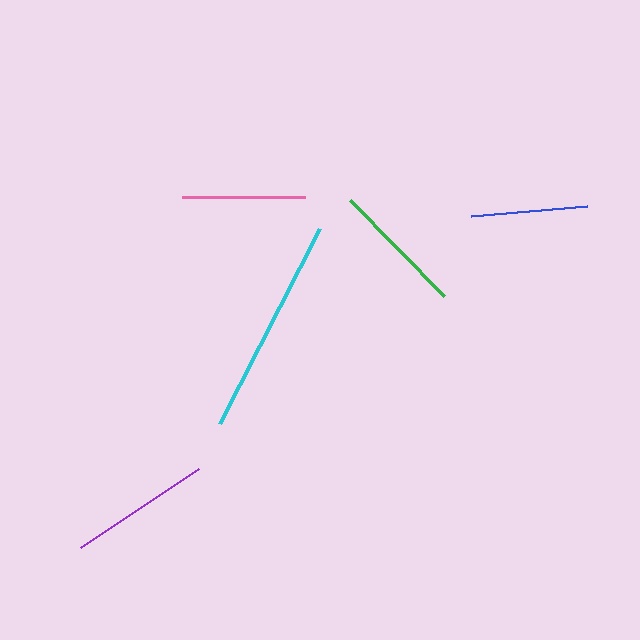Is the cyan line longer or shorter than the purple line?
The cyan line is longer than the purple line.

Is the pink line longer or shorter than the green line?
The green line is longer than the pink line.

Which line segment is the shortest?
The blue line is the shortest at approximately 117 pixels.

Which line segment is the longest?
The cyan line is the longest at approximately 220 pixels.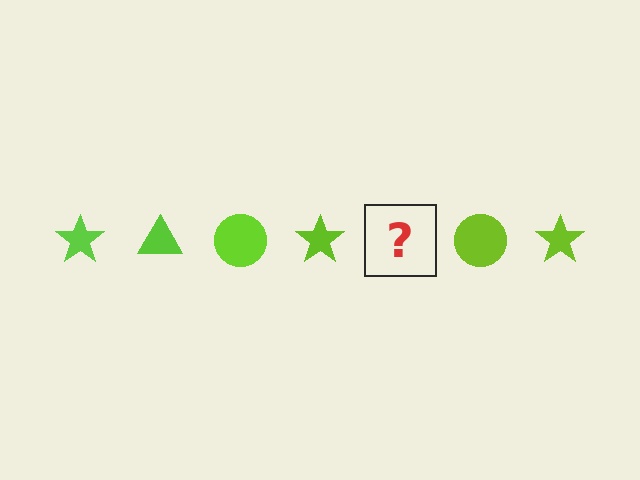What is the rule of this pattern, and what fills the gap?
The rule is that the pattern cycles through star, triangle, circle shapes in lime. The gap should be filled with a lime triangle.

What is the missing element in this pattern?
The missing element is a lime triangle.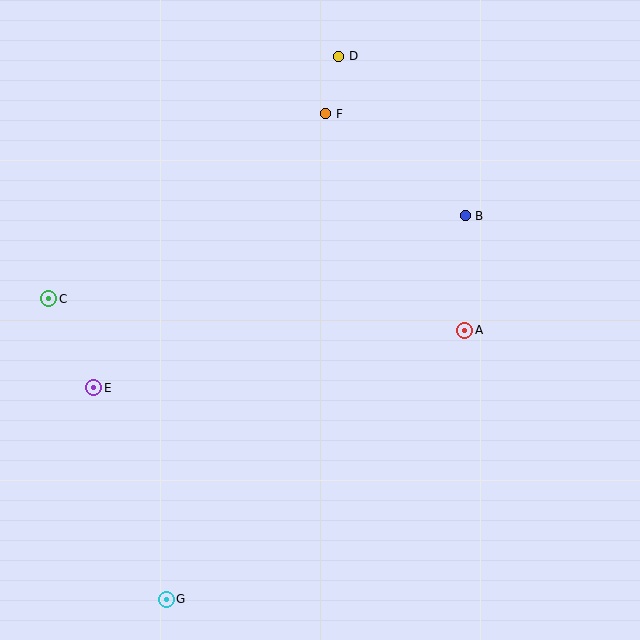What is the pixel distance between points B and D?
The distance between B and D is 204 pixels.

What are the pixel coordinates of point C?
Point C is at (49, 299).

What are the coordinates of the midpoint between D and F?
The midpoint between D and F is at (332, 85).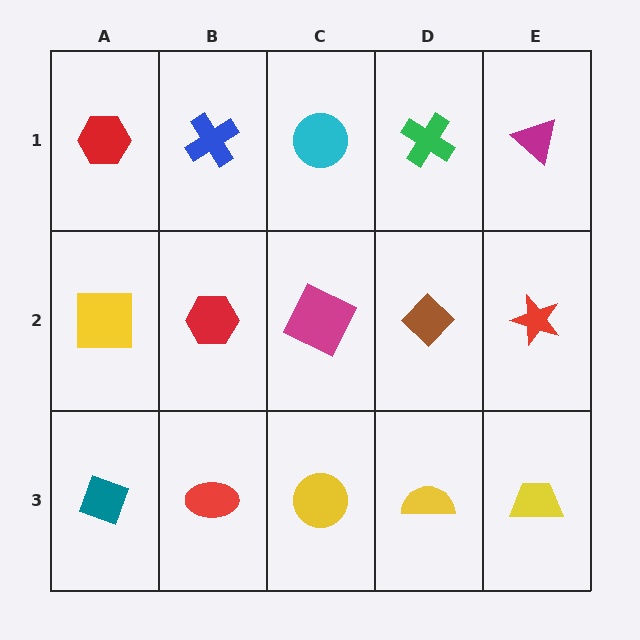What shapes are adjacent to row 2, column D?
A green cross (row 1, column D), a yellow semicircle (row 3, column D), a magenta square (row 2, column C), a red star (row 2, column E).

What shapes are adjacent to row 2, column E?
A magenta triangle (row 1, column E), a yellow trapezoid (row 3, column E), a brown diamond (row 2, column D).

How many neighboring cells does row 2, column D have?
4.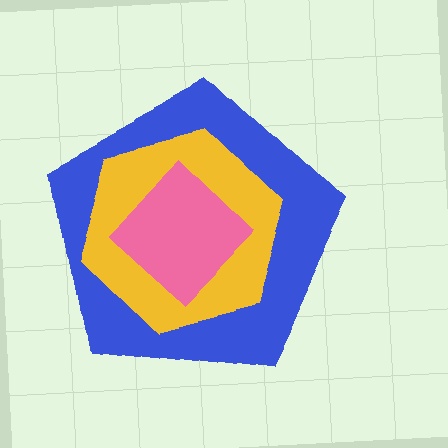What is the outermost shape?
The blue pentagon.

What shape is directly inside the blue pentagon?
The yellow hexagon.